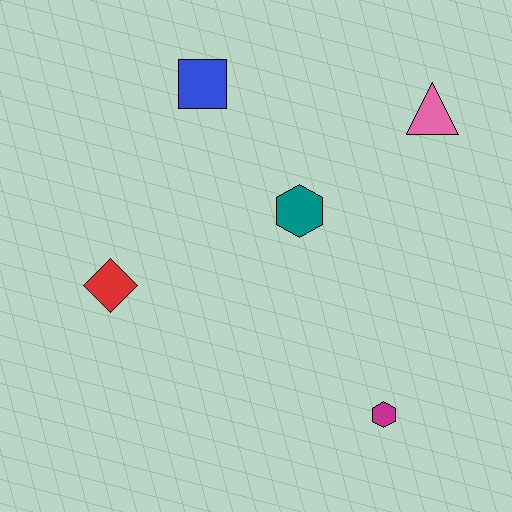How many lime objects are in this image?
There are no lime objects.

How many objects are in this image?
There are 5 objects.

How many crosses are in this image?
There are no crosses.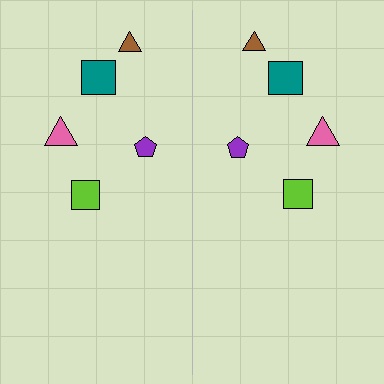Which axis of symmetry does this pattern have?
The pattern has a vertical axis of symmetry running through the center of the image.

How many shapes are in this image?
There are 10 shapes in this image.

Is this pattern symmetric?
Yes, this pattern has bilateral (reflection) symmetry.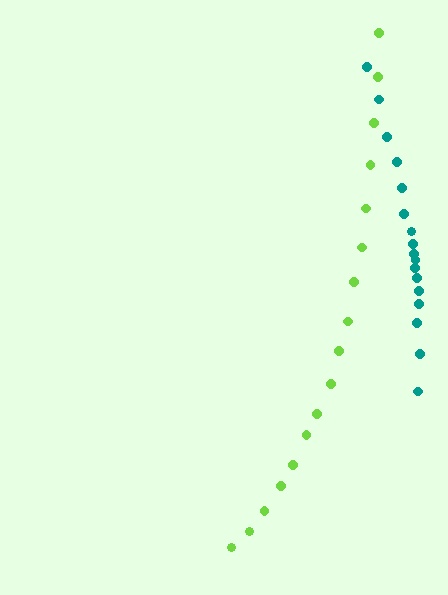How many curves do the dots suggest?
There are 2 distinct paths.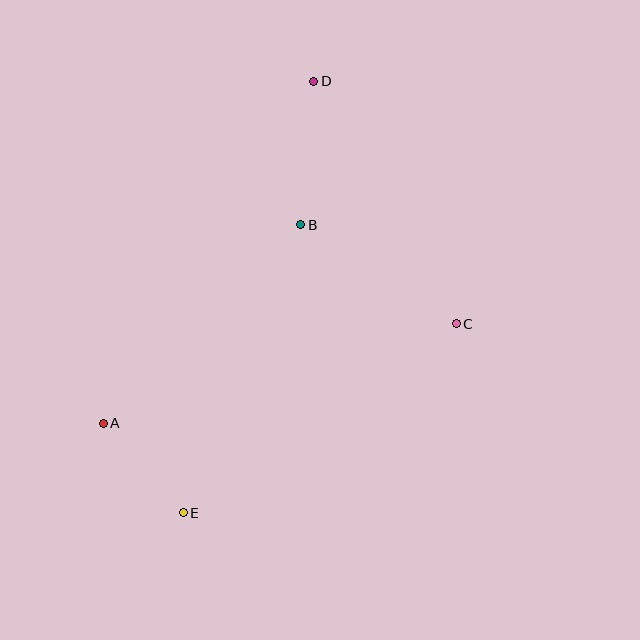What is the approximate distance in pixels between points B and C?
The distance between B and C is approximately 184 pixels.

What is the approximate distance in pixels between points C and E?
The distance between C and E is approximately 332 pixels.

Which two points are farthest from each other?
Points D and E are farthest from each other.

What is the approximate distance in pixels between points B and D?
The distance between B and D is approximately 144 pixels.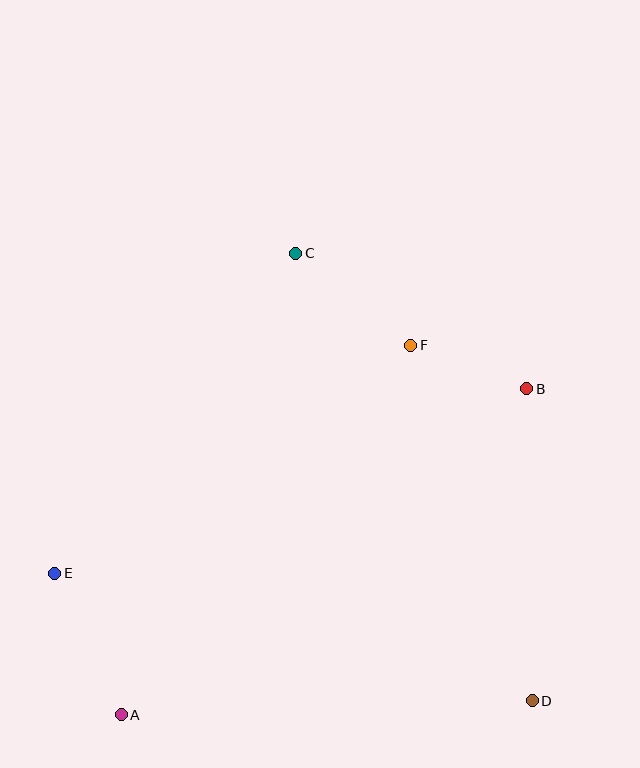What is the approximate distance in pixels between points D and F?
The distance between D and F is approximately 376 pixels.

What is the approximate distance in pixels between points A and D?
The distance between A and D is approximately 411 pixels.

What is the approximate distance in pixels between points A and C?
The distance between A and C is approximately 493 pixels.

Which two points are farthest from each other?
Points A and B are farthest from each other.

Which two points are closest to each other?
Points B and F are closest to each other.